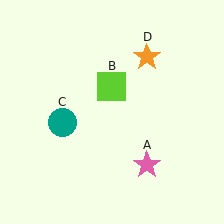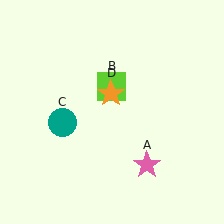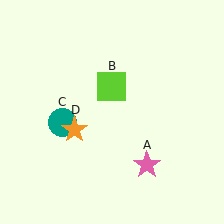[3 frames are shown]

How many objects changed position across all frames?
1 object changed position: orange star (object D).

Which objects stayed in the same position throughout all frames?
Pink star (object A) and lime square (object B) and teal circle (object C) remained stationary.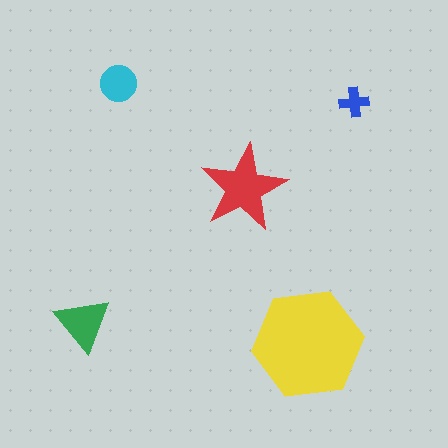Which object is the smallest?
The blue cross.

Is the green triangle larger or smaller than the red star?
Smaller.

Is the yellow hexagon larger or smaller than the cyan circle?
Larger.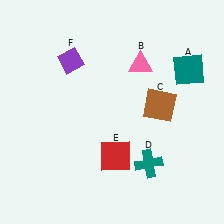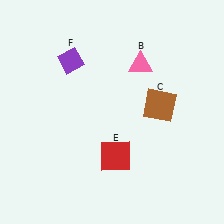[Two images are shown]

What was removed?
The teal square (A), the teal cross (D) were removed in Image 2.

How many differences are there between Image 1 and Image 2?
There are 2 differences between the two images.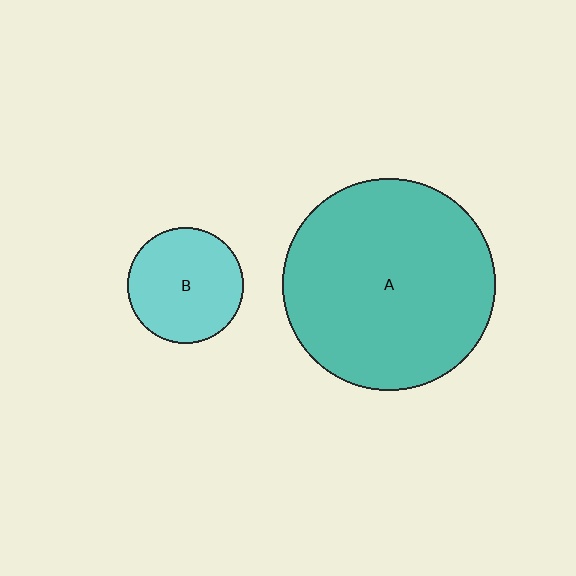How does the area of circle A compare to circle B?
Approximately 3.3 times.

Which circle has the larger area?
Circle A (teal).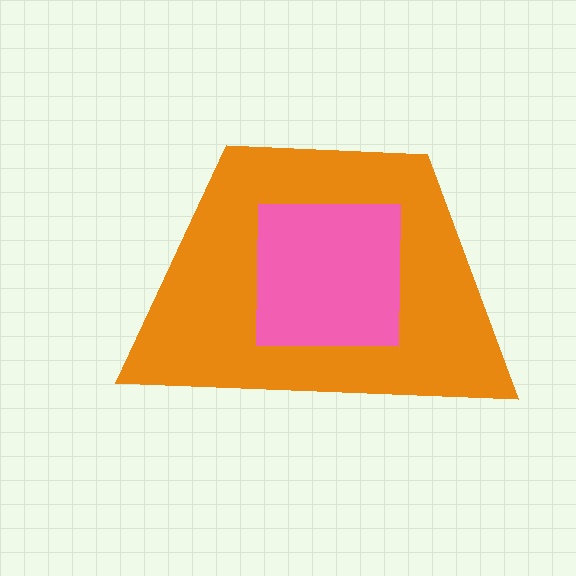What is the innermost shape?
The pink square.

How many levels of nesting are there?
2.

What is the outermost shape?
The orange trapezoid.